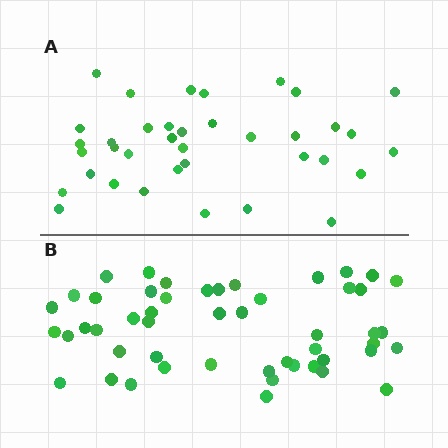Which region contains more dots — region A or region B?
Region B (the bottom region) has more dots.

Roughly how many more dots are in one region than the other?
Region B has approximately 15 more dots than region A.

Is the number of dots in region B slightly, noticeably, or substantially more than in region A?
Region B has noticeably more, but not dramatically so. The ratio is roughly 1.4 to 1.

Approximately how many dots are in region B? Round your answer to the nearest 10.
About 50 dots.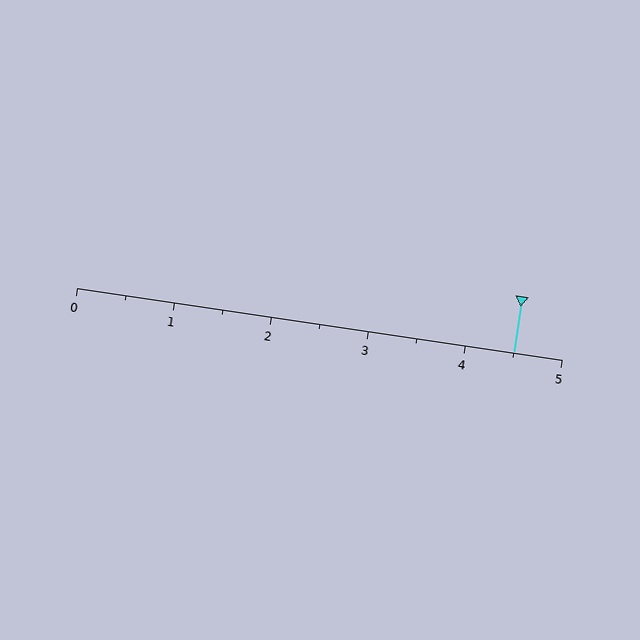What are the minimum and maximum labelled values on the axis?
The axis runs from 0 to 5.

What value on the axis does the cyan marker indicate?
The marker indicates approximately 4.5.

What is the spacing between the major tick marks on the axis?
The major ticks are spaced 1 apart.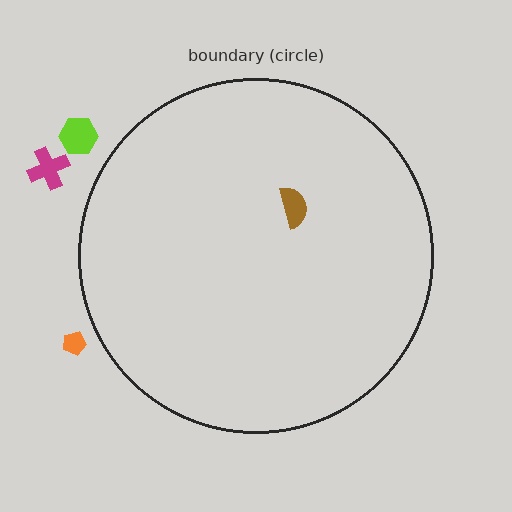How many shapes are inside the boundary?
1 inside, 3 outside.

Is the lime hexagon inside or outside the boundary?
Outside.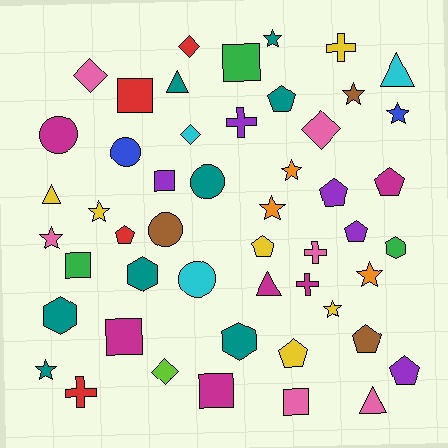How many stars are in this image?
There are 10 stars.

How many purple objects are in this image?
There are 5 purple objects.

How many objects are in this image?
There are 50 objects.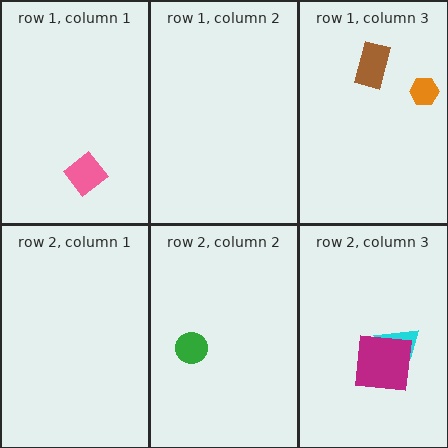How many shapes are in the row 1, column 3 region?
2.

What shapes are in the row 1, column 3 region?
The brown rectangle, the orange hexagon.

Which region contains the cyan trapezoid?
The row 2, column 3 region.